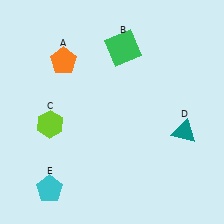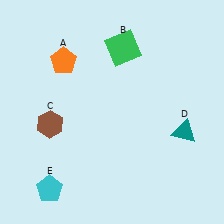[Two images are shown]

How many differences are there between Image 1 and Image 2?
There is 1 difference between the two images.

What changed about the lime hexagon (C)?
In Image 1, C is lime. In Image 2, it changed to brown.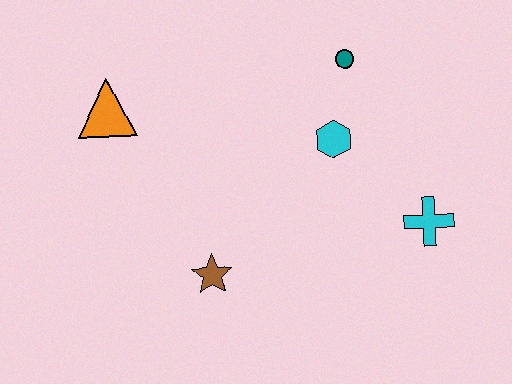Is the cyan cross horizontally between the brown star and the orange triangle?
No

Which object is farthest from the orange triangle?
The cyan cross is farthest from the orange triangle.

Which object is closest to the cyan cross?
The cyan hexagon is closest to the cyan cross.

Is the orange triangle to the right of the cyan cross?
No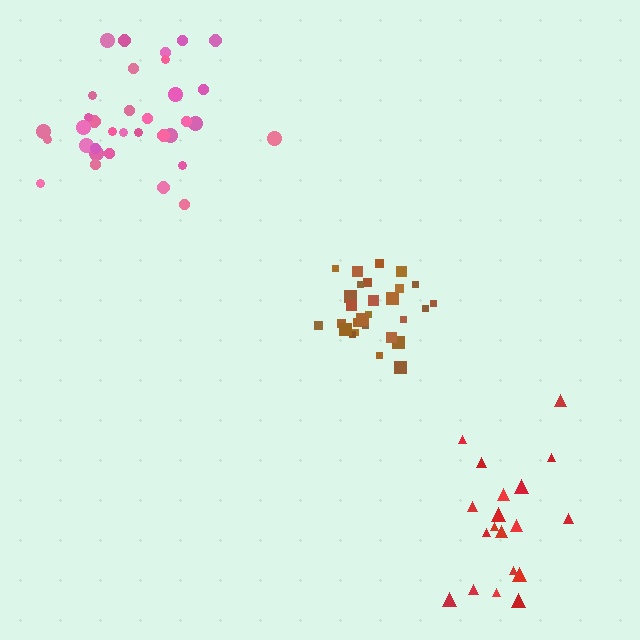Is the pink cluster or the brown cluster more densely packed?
Brown.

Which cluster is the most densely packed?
Brown.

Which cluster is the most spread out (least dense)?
Red.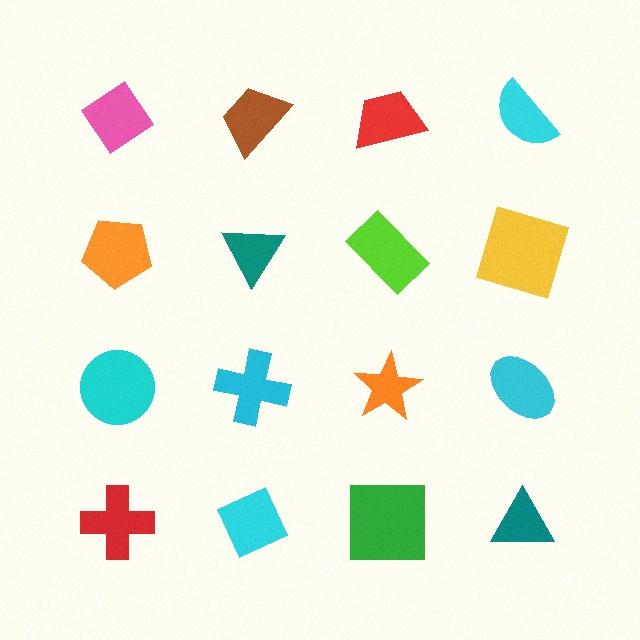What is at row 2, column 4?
A yellow square.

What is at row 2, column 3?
A lime rectangle.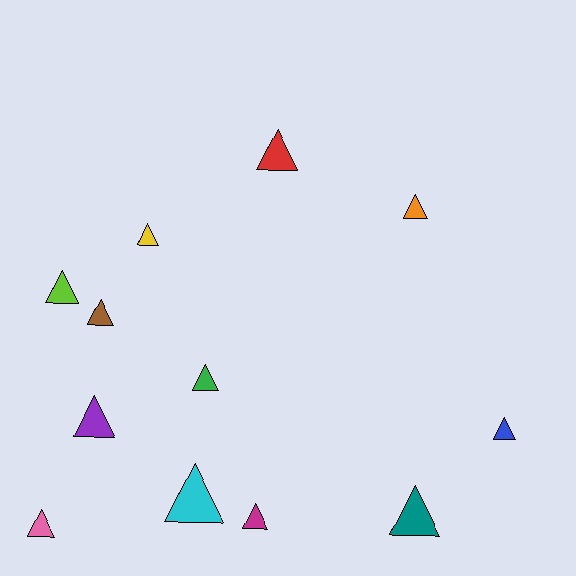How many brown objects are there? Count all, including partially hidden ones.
There is 1 brown object.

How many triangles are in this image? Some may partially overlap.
There are 12 triangles.